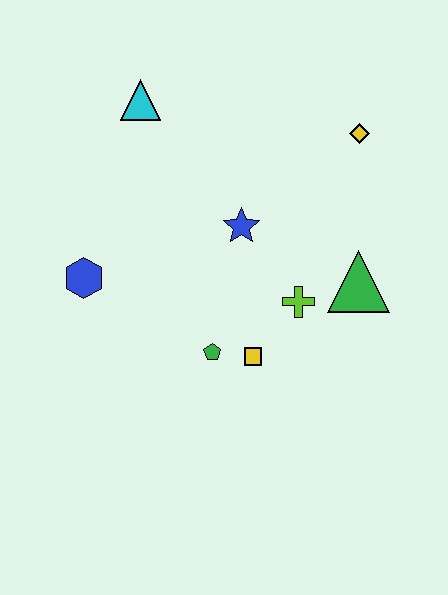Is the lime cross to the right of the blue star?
Yes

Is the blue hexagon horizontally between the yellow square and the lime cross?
No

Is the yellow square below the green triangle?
Yes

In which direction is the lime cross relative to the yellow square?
The lime cross is above the yellow square.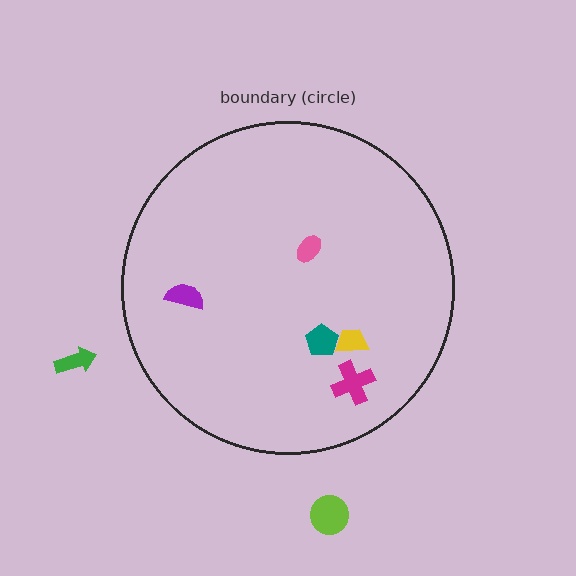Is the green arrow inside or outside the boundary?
Outside.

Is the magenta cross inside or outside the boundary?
Inside.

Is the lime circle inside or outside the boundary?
Outside.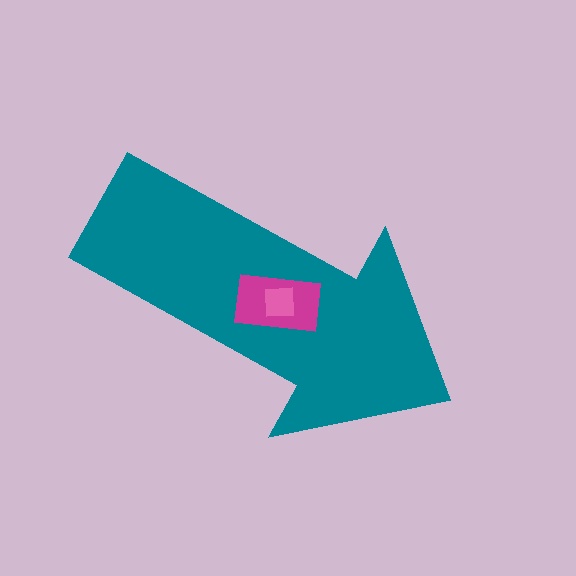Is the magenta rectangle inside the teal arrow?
Yes.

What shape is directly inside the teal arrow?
The magenta rectangle.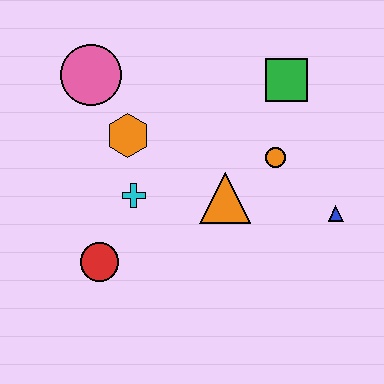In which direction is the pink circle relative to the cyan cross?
The pink circle is above the cyan cross.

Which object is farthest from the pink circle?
The blue triangle is farthest from the pink circle.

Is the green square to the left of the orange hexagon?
No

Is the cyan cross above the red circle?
Yes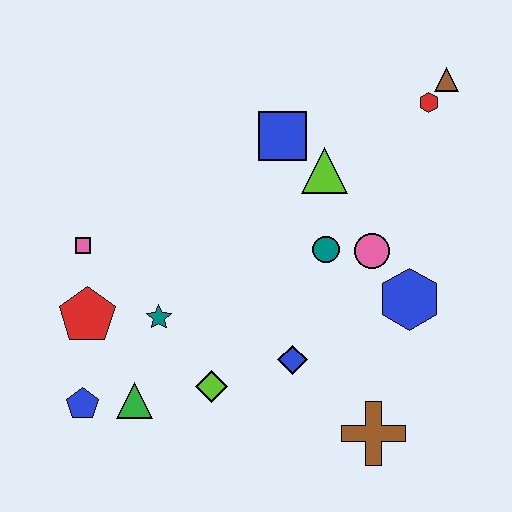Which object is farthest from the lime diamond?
The brown triangle is farthest from the lime diamond.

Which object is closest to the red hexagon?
The brown triangle is closest to the red hexagon.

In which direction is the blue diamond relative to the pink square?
The blue diamond is to the right of the pink square.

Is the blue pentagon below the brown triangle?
Yes